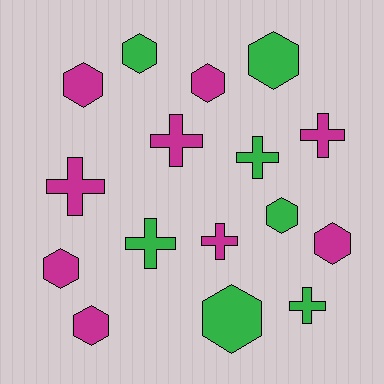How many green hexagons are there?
There are 4 green hexagons.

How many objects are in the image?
There are 16 objects.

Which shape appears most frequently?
Hexagon, with 9 objects.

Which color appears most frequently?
Magenta, with 9 objects.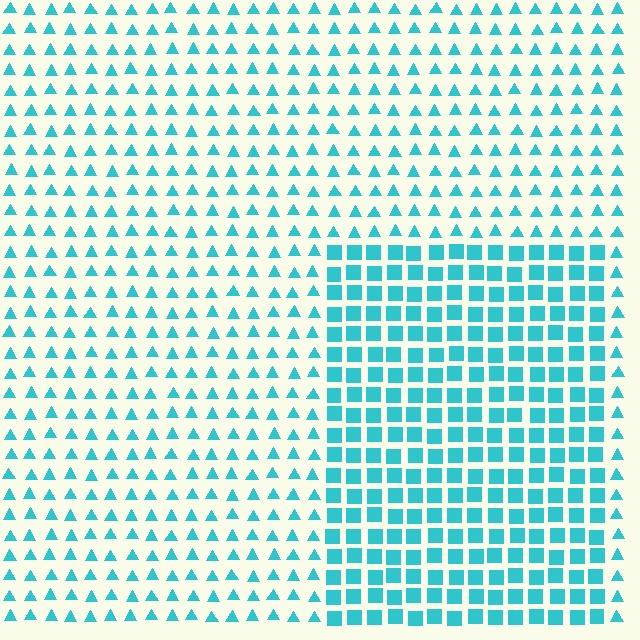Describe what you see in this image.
The image is filled with small cyan elements arranged in a uniform grid. A rectangle-shaped region contains squares, while the surrounding area contains triangles. The boundary is defined purely by the change in element shape.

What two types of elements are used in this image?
The image uses squares inside the rectangle region and triangles outside it.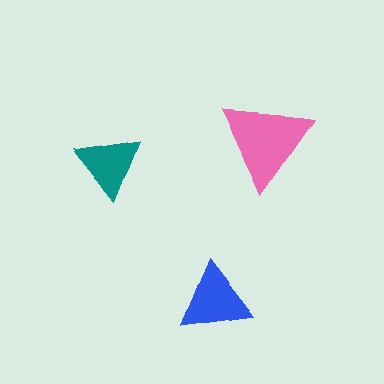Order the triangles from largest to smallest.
the pink one, the blue one, the teal one.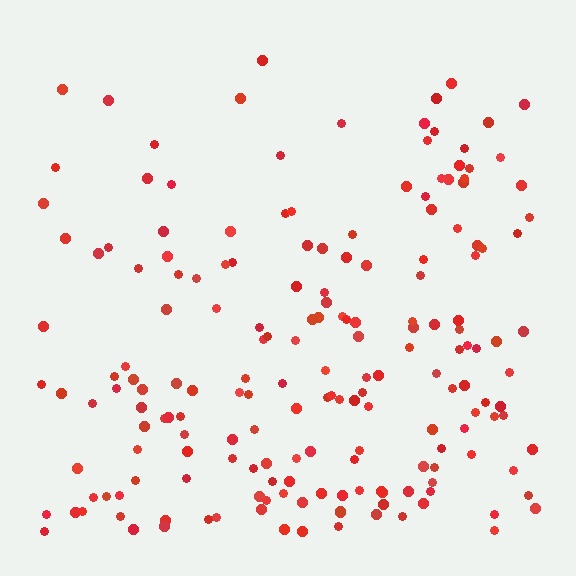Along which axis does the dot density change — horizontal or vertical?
Vertical.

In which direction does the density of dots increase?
From top to bottom, with the bottom side densest.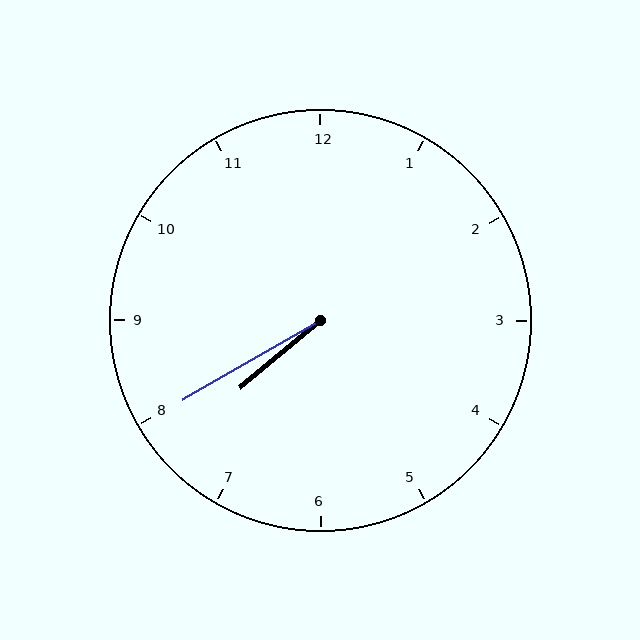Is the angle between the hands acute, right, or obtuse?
It is acute.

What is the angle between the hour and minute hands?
Approximately 10 degrees.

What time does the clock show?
7:40.